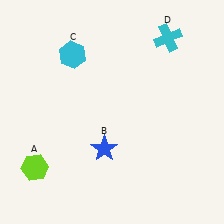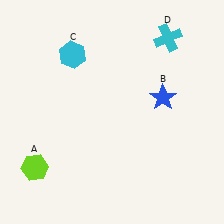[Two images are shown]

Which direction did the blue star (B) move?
The blue star (B) moved right.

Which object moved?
The blue star (B) moved right.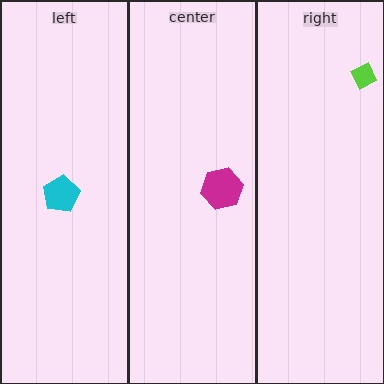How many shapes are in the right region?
1.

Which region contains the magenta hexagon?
The center region.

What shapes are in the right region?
The lime diamond.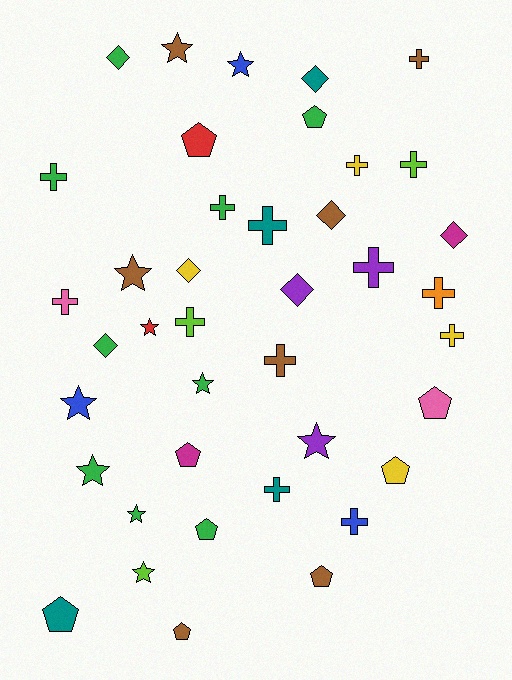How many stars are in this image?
There are 10 stars.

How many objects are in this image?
There are 40 objects.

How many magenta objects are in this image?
There are 2 magenta objects.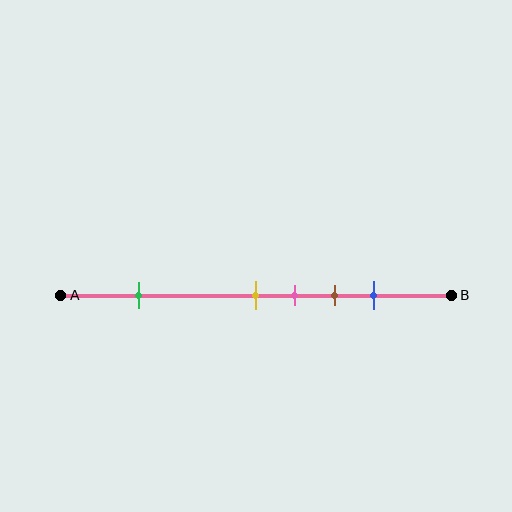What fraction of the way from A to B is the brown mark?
The brown mark is approximately 70% (0.7) of the way from A to B.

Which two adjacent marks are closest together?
The yellow and pink marks are the closest adjacent pair.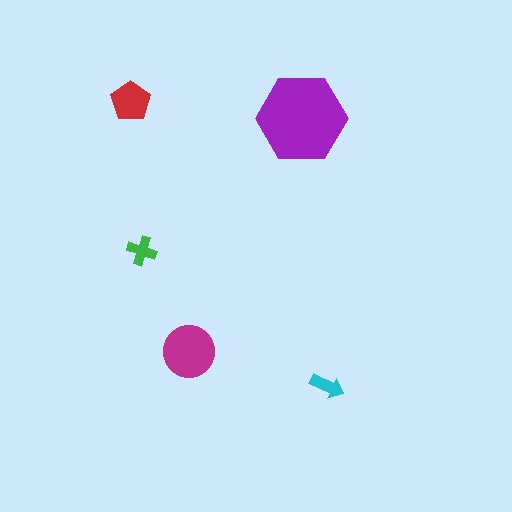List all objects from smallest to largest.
The cyan arrow, the green cross, the red pentagon, the magenta circle, the purple hexagon.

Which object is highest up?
The red pentagon is topmost.